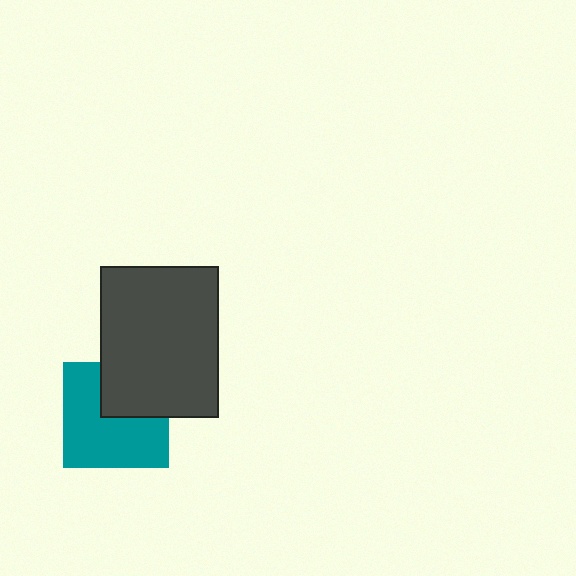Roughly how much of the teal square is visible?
Most of it is visible (roughly 65%).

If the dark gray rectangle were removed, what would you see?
You would see the complete teal square.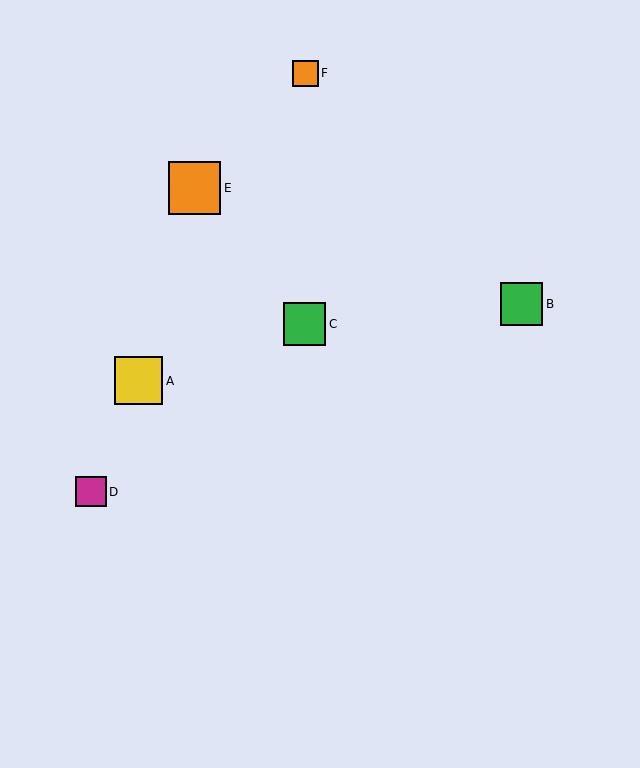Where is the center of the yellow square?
The center of the yellow square is at (139, 381).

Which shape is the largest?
The orange square (labeled E) is the largest.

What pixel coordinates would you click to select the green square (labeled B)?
Click at (521, 304) to select the green square B.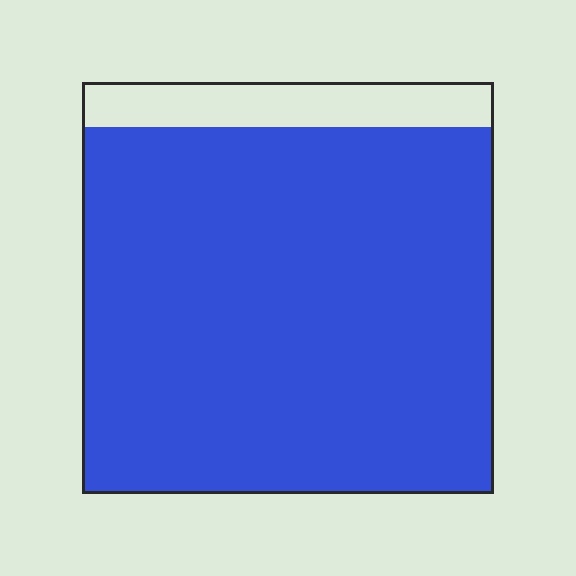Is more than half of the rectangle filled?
Yes.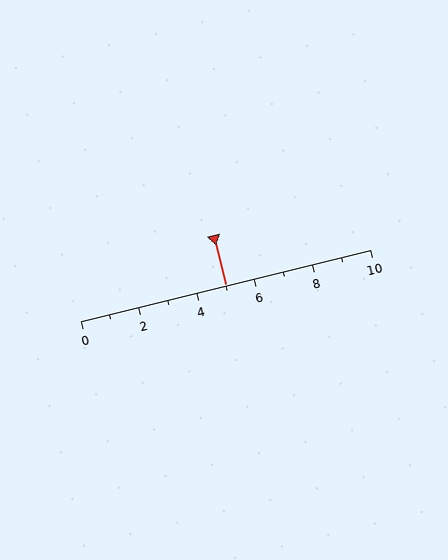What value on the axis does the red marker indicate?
The marker indicates approximately 5.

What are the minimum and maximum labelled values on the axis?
The axis runs from 0 to 10.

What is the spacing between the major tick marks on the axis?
The major ticks are spaced 2 apart.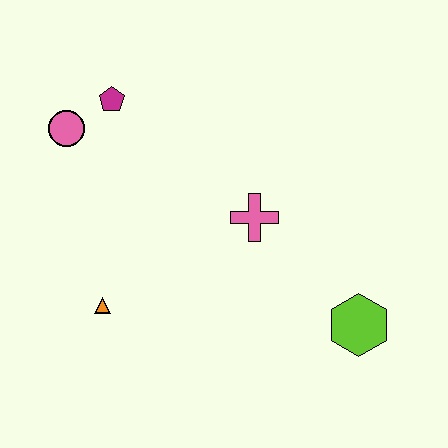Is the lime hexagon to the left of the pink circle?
No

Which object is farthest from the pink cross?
The pink circle is farthest from the pink cross.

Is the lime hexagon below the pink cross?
Yes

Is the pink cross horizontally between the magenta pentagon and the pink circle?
No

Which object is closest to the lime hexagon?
The pink cross is closest to the lime hexagon.